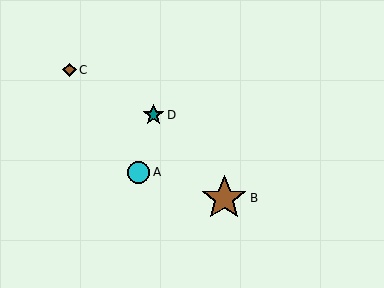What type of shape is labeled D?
Shape D is a teal star.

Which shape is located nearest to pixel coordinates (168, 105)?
The teal star (labeled D) at (154, 115) is nearest to that location.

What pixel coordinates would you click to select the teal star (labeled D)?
Click at (154, 115) to select the teal star D.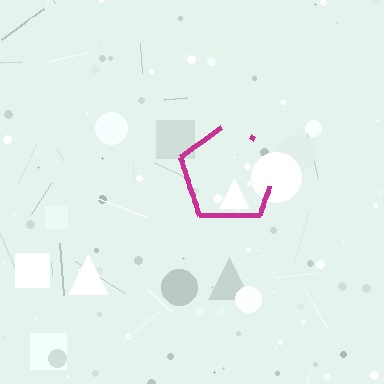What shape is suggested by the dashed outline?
The dashed outline suggests a pentagon.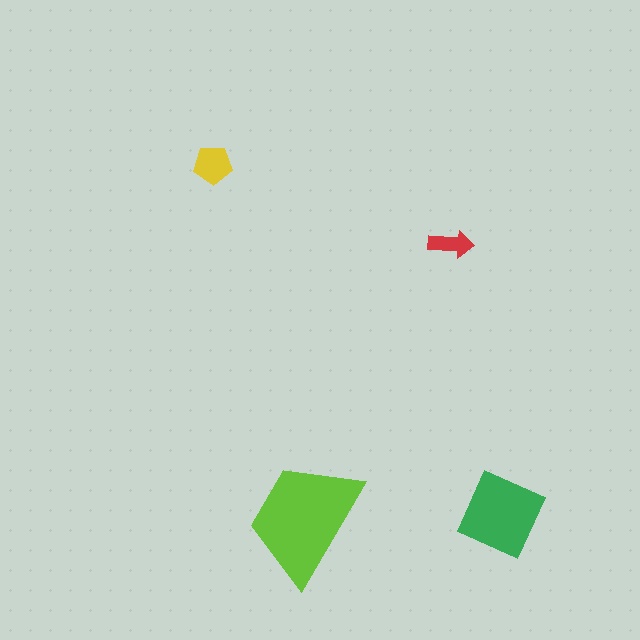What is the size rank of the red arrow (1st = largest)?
4th.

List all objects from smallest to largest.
The red arrow, the yellow pentagon, the green diamond, the lime trapezoid.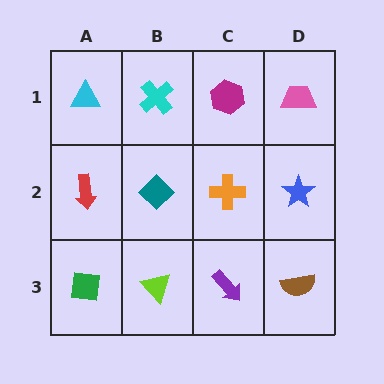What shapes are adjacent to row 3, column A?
A red arrow (row 2, column A), a lime triangle (row 3, column B).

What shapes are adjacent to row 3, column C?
An orange cross (row 2, column C), a lime triangle (row 3, column B), a brown semicircle (row 3, column D).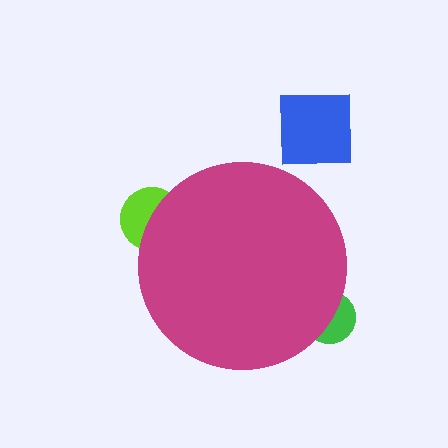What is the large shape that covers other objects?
A magenta circle.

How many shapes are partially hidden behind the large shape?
2 shapes are partially hidden.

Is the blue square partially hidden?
No, the blue square is fully visible.